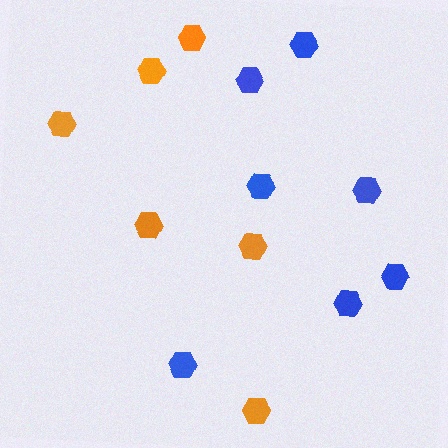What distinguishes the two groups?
There are 2 groups: one group of blue hexagons (7) and one group of orange hexagons (6).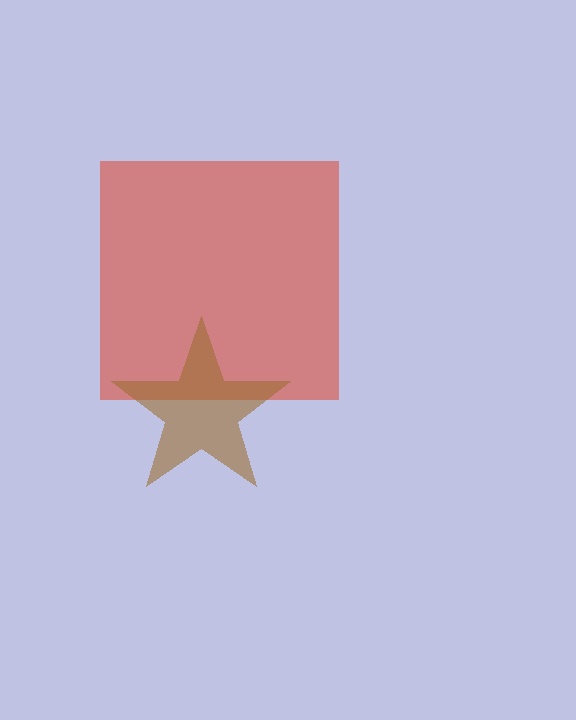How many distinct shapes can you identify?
There are 2 distinct shapes: a red square, a brown star.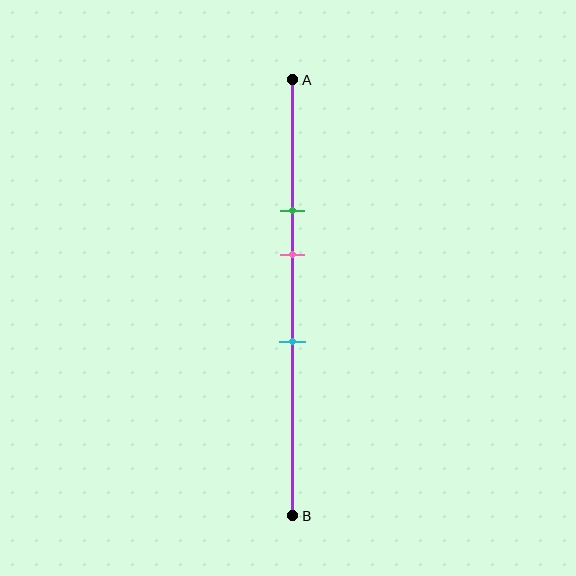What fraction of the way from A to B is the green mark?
The green mark is approximately 30% (0.3) of the way from A to B.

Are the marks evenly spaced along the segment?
Yes, the marks are approximately evenly spaced.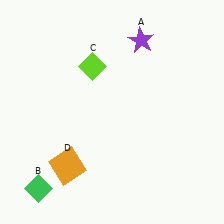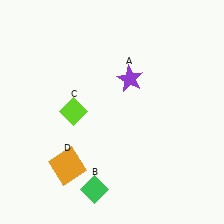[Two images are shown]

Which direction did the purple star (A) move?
The purple star (A) moved down.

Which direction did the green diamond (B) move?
The green diamond (B) moved right.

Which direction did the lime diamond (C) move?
The lime diamond (C) moved down.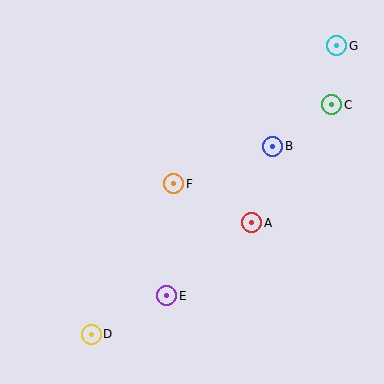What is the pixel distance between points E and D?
The distance between E and D is 85 pixels.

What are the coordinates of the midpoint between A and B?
The midpoint between A and B is at (262, 185).